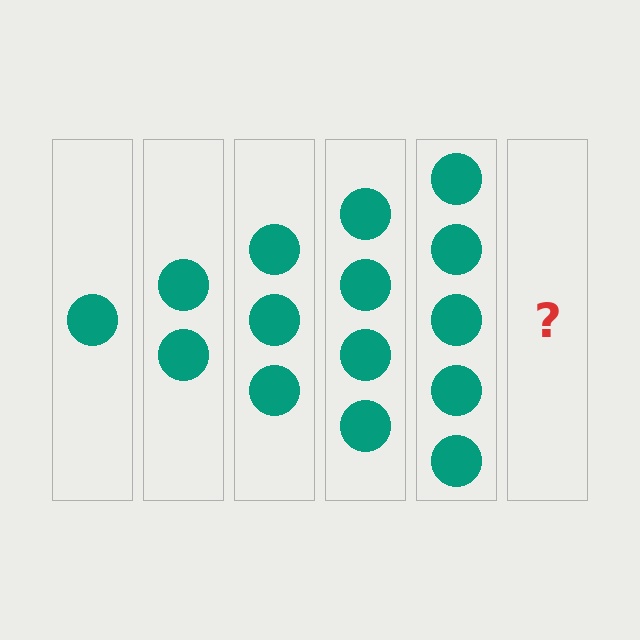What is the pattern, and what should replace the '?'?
The pattern is that each step adds one more circle. The '?' should be 6 circles.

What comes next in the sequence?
The next element should be 6 circles.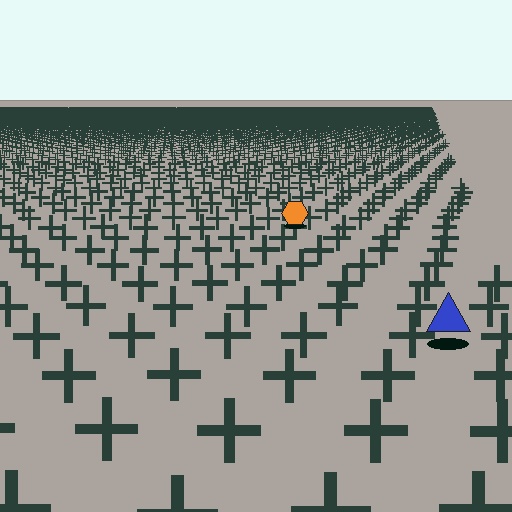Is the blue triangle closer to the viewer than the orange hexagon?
Yes. The blue triangle is closer — you can tell from the texture gradient: the ground texture is coarser near it.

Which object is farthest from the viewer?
The orange hexagon is farthest from the viewer. It appears smaller and the ground texture around it is denser.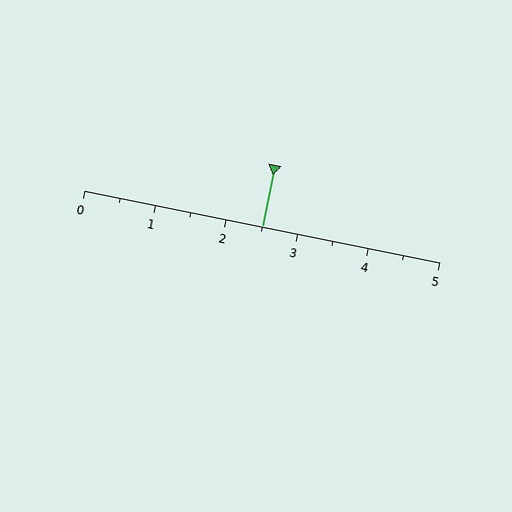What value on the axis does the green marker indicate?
The marker indicates approximately 2.5.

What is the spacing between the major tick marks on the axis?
The major ticks are spaced 1 apart.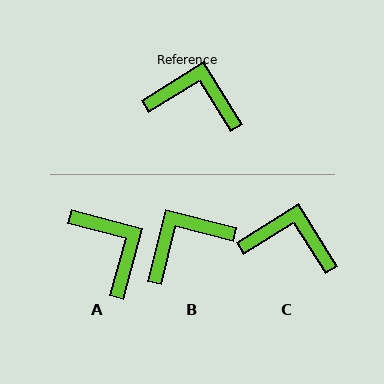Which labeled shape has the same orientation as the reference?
C.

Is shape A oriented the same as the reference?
No, it is off by about 47 degrees.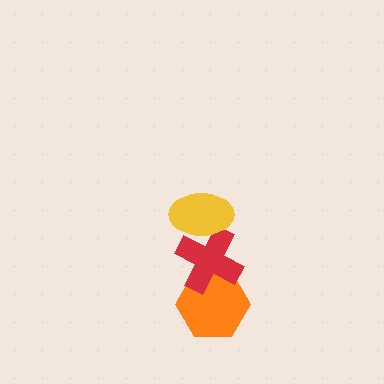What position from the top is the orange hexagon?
The orange hexagon is 3rd from the top.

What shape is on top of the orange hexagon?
The red cross is on top of the orange hexagon.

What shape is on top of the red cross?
The yellow ellipse is on top of the red cross.